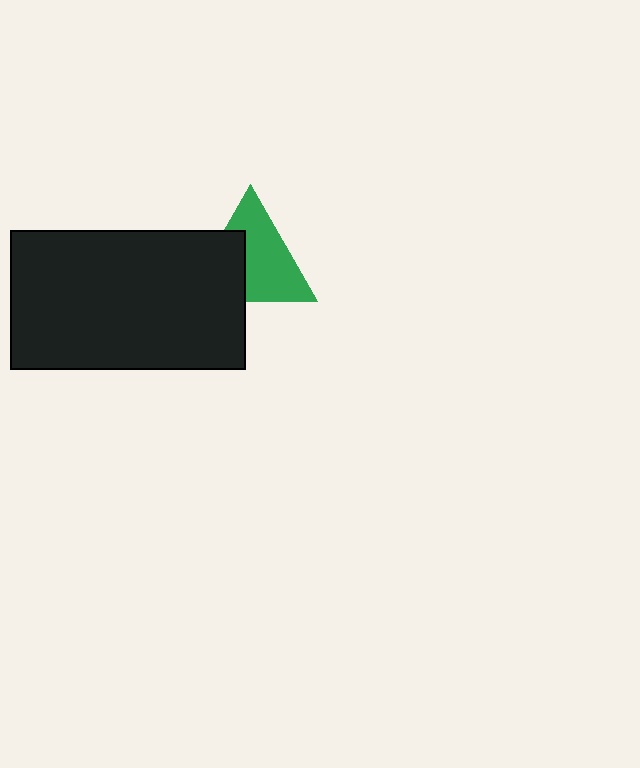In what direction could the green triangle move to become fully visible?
The green triangle could move toward the upper-right. That would shift it out from behind the black rectangle entirely.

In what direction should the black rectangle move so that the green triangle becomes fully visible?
The black rectangle should move toward the lower-left. That is the shortest direction to clear the overlap and leave the green triangle fully visible.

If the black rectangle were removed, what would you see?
You would see the complete green triangle.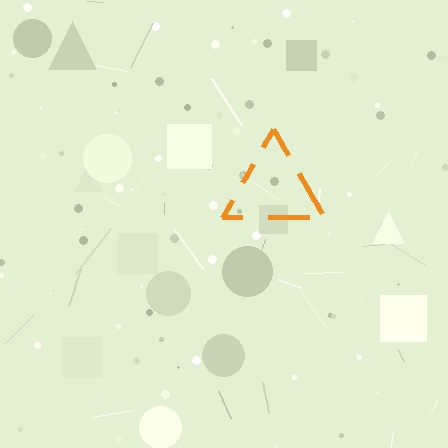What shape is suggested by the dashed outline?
The dashed outline suggests a triangle.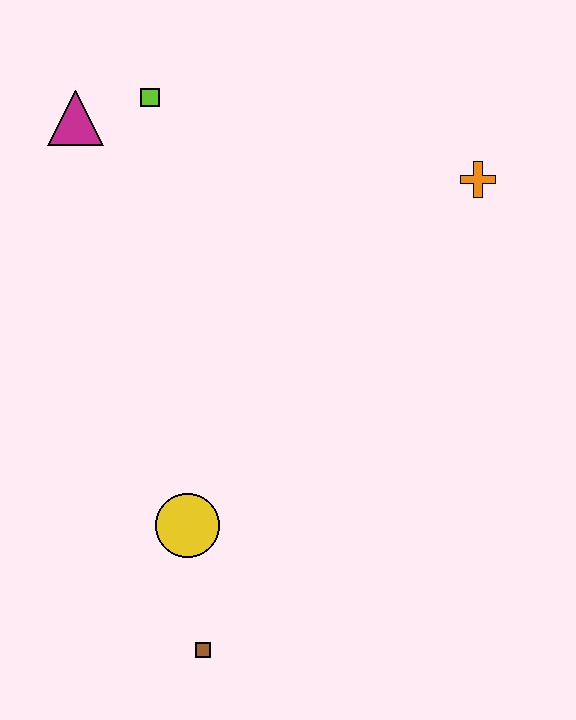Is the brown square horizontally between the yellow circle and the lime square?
No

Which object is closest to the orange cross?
The lime square is closest to the orange cross.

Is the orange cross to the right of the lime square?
Yes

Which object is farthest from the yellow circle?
The orange cross is farthest from the yellow circle.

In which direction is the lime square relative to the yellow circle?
The lime square is above the yellow circle.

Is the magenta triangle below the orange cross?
No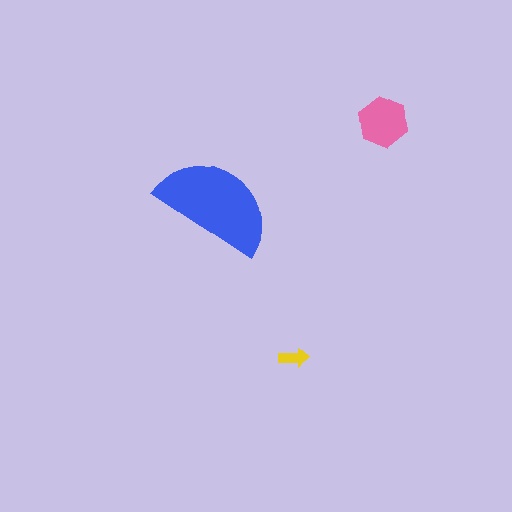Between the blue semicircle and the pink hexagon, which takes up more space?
The blue semicircle.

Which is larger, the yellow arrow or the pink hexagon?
The pink hexagon.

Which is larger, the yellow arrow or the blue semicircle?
The blue semicircle.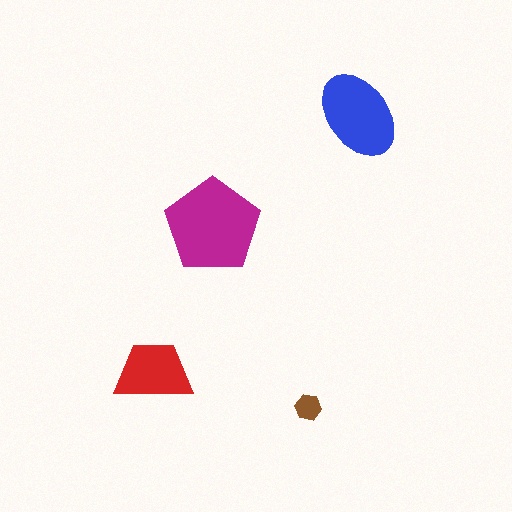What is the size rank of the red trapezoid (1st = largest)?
3rd.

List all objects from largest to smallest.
The magenta pentagon, the blue ellipse, the red trapezoid, the brown hexagon.